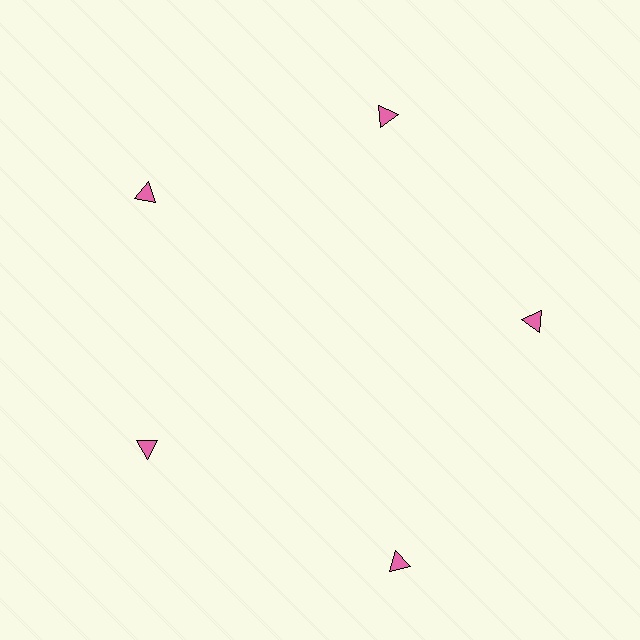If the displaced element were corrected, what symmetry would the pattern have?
It would have 5-fold rotational symmetry — the pattern would map onto itself every 72 degrees.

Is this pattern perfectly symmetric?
No. The 5 pink triangles are arranged in a ring, but one element near the 5 o'clock position is pushed outward from the center, breaking the 5-fold rotational symmetry.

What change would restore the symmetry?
The symmetry would be restored by moving it inward, back onto the ring so that all 5 triangles sit at equal angles and equal distance from the center.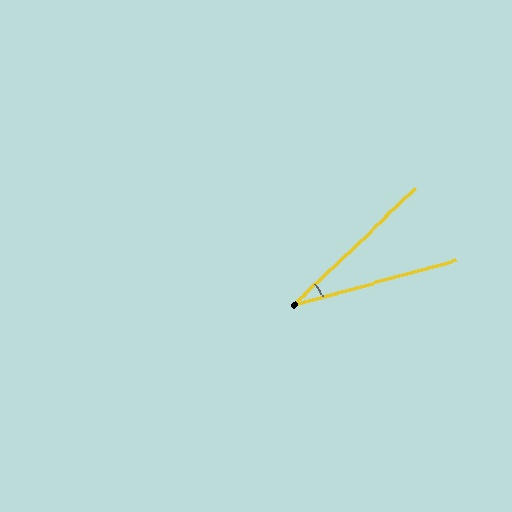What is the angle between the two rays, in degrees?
Approximately 28 degrees.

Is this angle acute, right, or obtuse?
It is acute.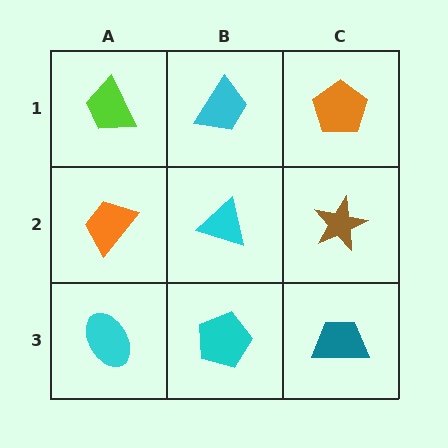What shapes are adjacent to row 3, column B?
A cyan triangle (row 2, column B), a cyan ellipse (row 3, column A), a teal trapezoid (row 3, column C).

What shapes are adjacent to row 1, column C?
A brown star (row 2, column C), a cyan trapezoid (row 1, column B).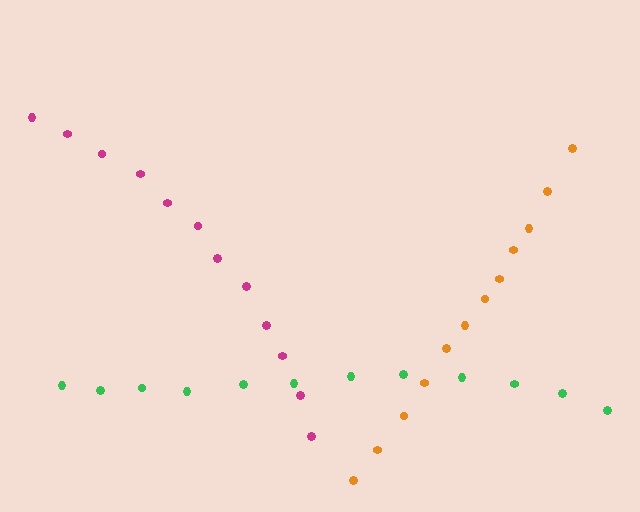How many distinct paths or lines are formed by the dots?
There are 3 distinct paths.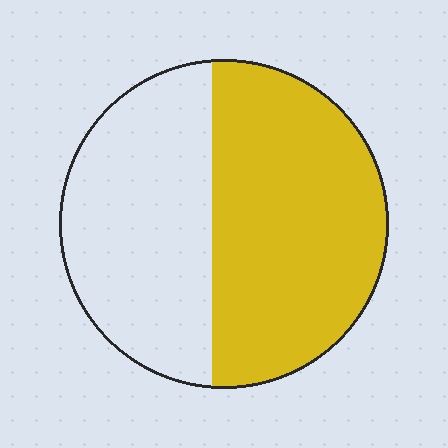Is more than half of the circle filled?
Yes.